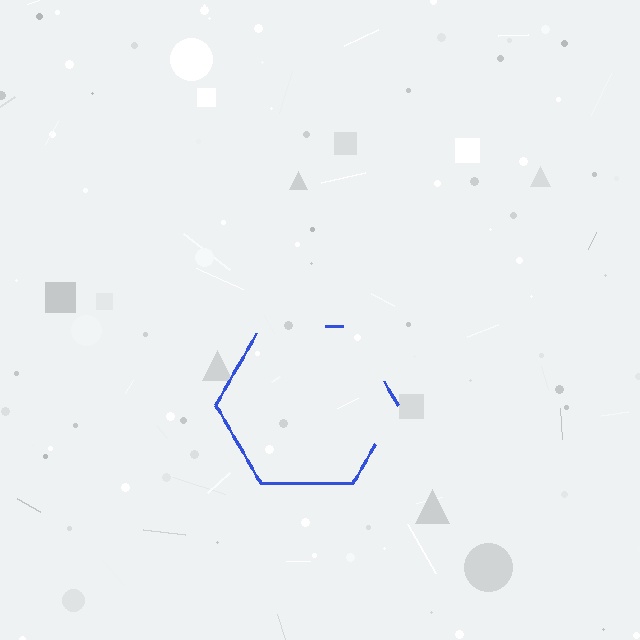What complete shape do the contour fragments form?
The contour fragments form a hexagon.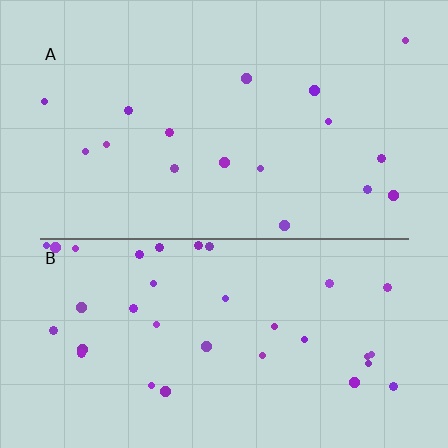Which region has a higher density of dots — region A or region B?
B (the bottom).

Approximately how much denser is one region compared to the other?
Approximately 2.1× — region B over region A.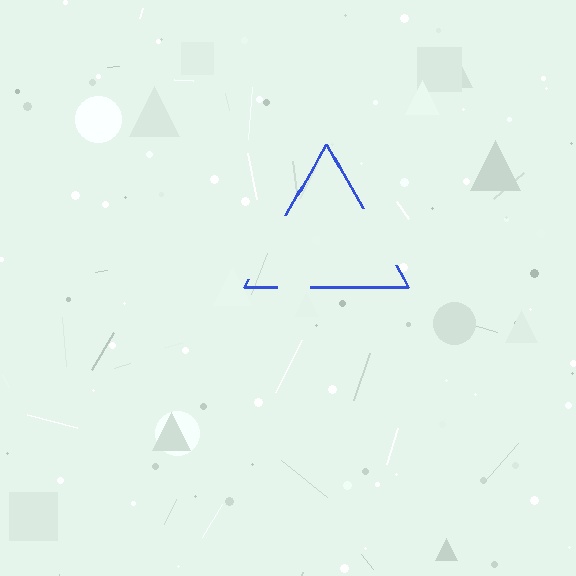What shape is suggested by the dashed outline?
The dashed outline suggests a triangle.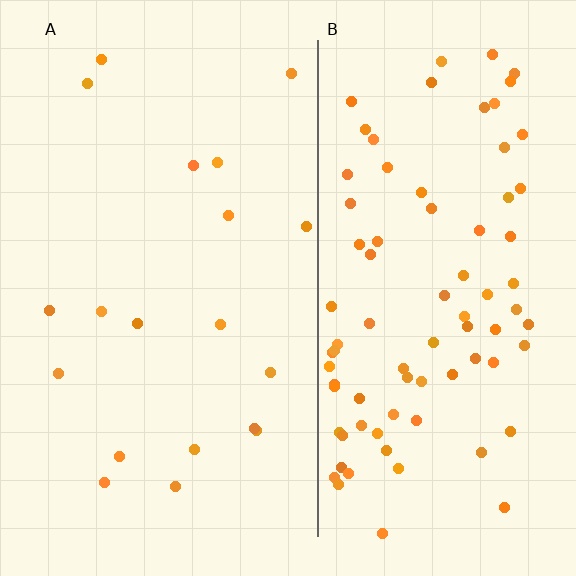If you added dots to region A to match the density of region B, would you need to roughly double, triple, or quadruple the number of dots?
Approximately quadruple.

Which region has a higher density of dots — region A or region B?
B (the right).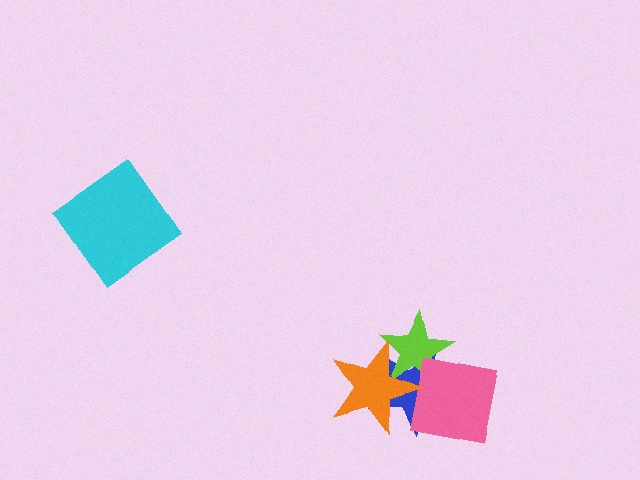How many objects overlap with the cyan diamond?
0 objects overlap with the cyan diamond.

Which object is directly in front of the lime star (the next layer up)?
The pink square is directly in front of the lime star.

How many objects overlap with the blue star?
3 objects overlap with the blue star.